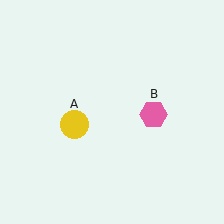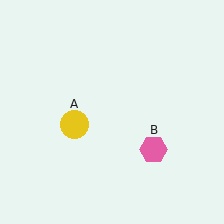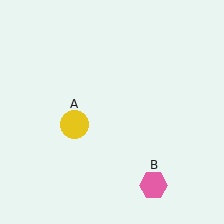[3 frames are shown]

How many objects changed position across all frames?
1 object changed position: pink hexagon (object B).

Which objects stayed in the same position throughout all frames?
Yellow circle (object A) remained stationary.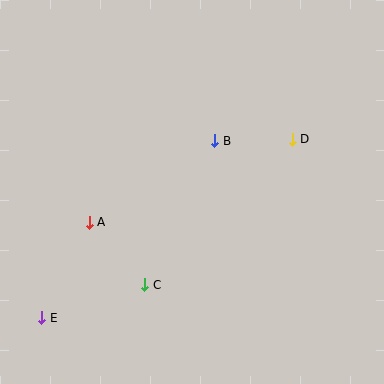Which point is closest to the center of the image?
Point B at (215, 141) is closest to the center.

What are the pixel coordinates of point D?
Point D is at (292, 139).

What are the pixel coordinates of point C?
Point C is at (145, 285).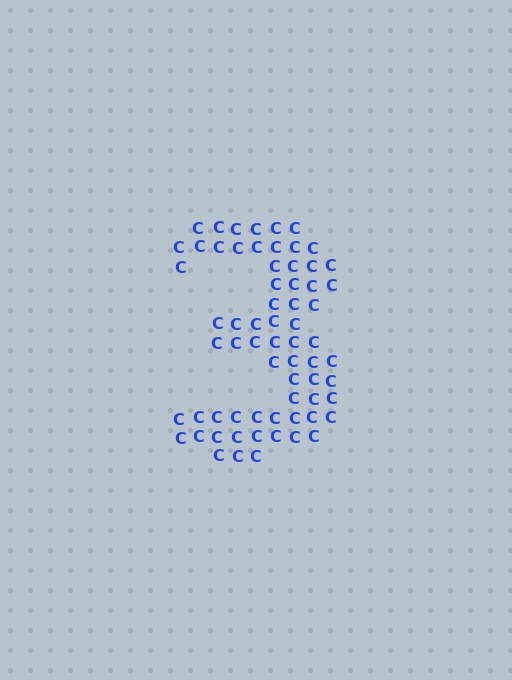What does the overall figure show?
The overall figure shows the digit 3.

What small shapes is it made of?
It is made of small letter C's.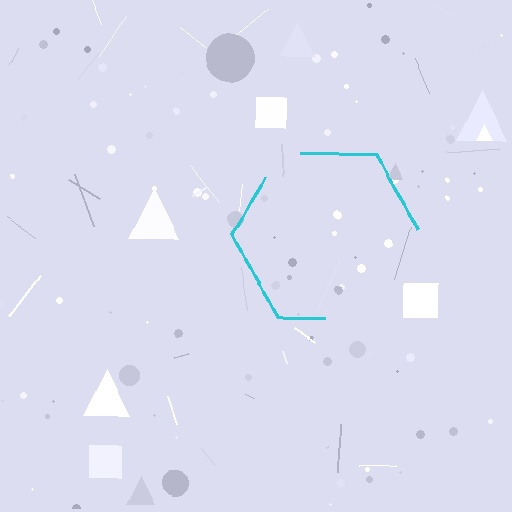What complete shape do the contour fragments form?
The contour fragments form a hexagon.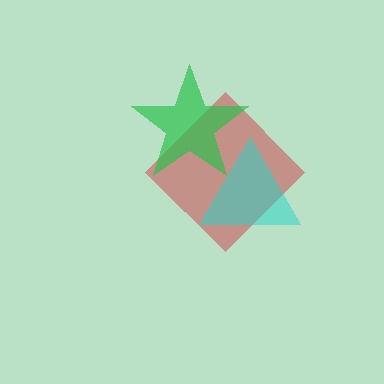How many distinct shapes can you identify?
There are 3 distinct shapes: a red diamond, a green star, a cyan triangle.